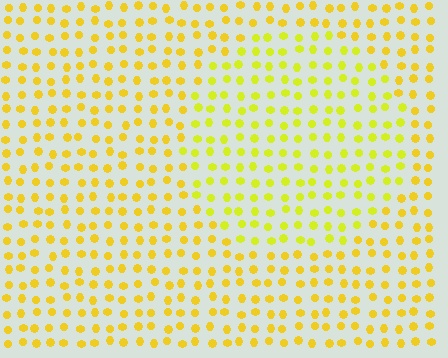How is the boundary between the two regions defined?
The boundary is defined purely by a slight shift in hue (about 19 degrees). Spacing, size, and orientation are identical on both sides.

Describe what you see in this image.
The image is filled with small yellow elements in a uniform arrangement. A circle-shaped region is visible where the elements are tinted to a slightly different hue, forming a subtle color boundary.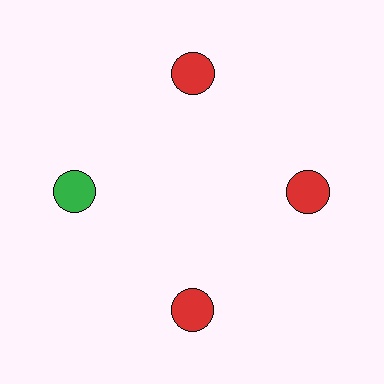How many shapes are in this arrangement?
There are 4 shapes arranged in a ring pattern.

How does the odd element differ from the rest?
It has a different color: green instead of red.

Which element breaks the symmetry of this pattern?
The green circle at roughly the 9 o'clock position breaks the symmetry. All other shapes are red circles.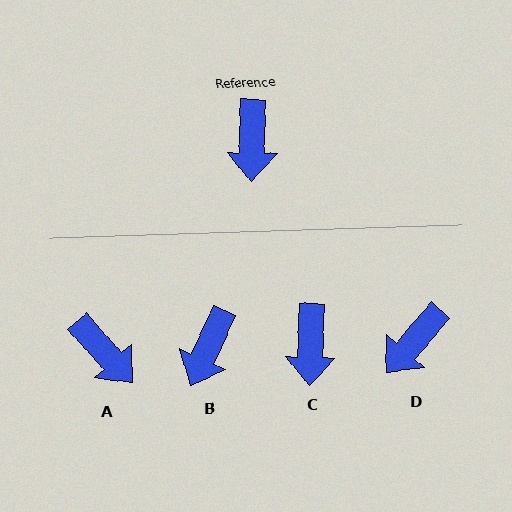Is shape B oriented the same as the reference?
No, it is off by about 23 degrees.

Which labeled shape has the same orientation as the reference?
C.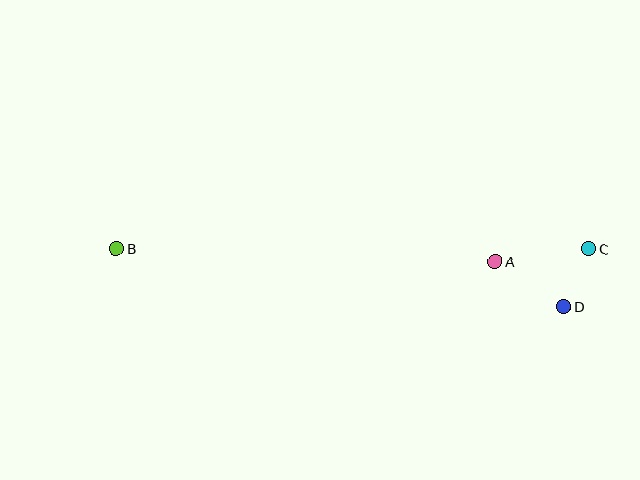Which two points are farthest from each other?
Points B and C are farthest from each other.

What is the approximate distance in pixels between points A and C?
The distance between A and C is approximately 94 pixels.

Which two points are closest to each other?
Points C and D are closest to each other.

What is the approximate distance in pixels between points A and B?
The distance between A and B is approximately 379 pixels.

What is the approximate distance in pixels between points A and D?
The distance between A and D is approximately 82 pixels.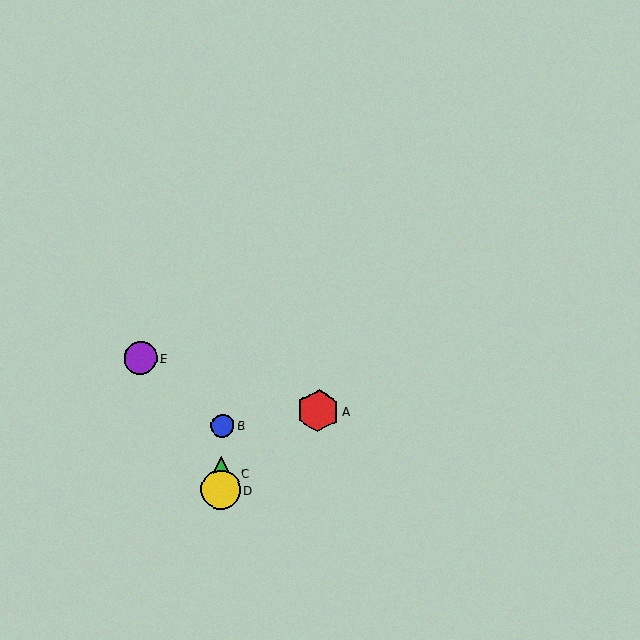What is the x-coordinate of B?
Object B is at x≈223.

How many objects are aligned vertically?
3 objects (B, C, D) are aligned vertically.